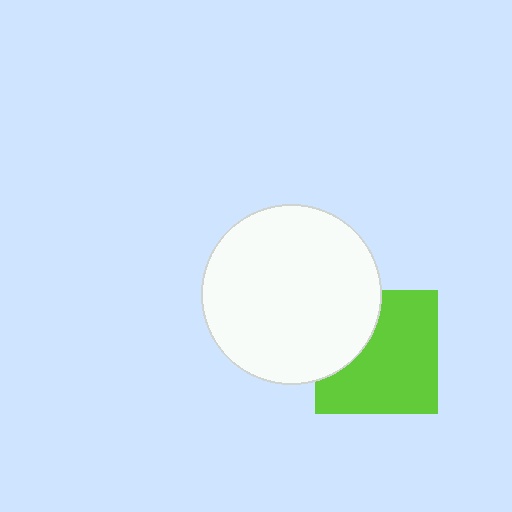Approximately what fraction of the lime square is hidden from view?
Roughly 30% of the lime square is hidden behind the white circle.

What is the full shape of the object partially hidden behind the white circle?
The partially hidden object is a lime square.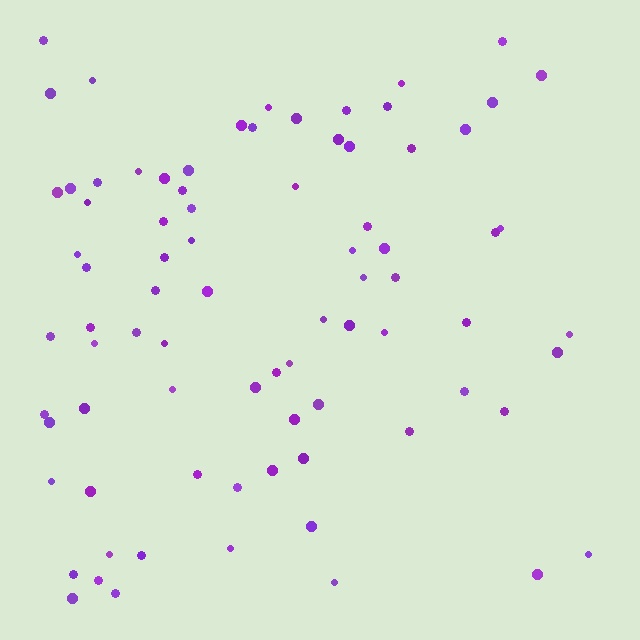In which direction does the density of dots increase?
From right to left, with the left side densest.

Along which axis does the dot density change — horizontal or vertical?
Horizontal.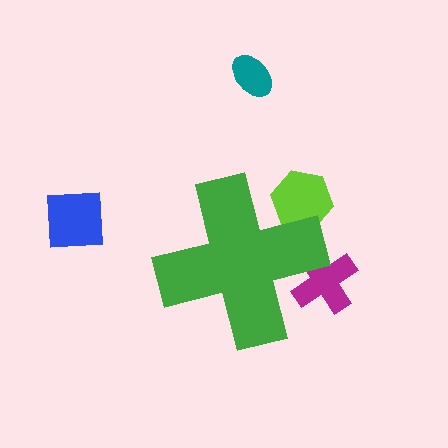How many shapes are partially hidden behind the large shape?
2 shapes are partially hidden.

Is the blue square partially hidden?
No, the blue square is fully visible.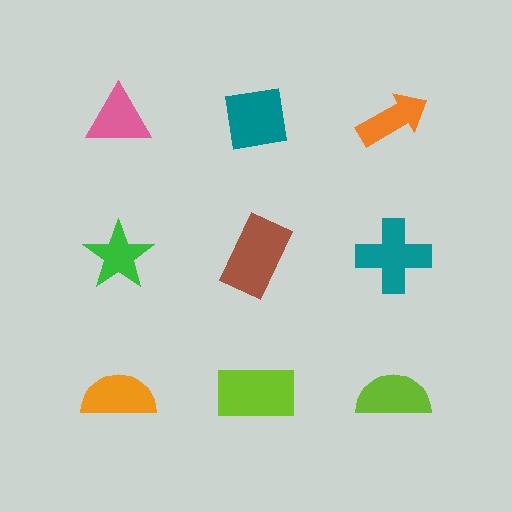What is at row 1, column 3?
An orange arrow.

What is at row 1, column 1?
A pink triangle.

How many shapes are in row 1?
3 shapes.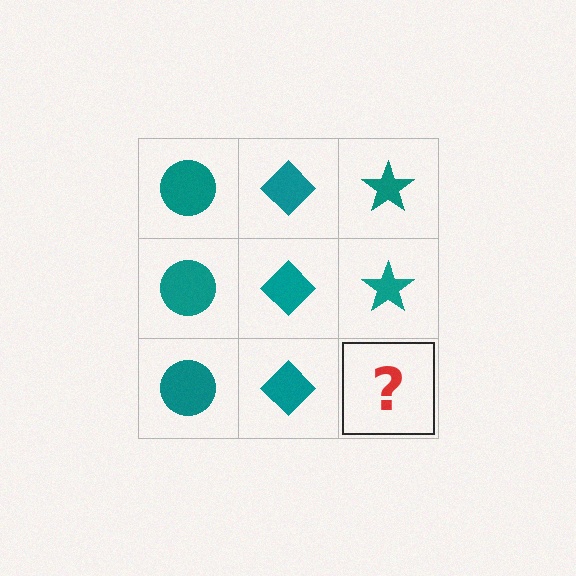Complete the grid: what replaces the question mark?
The question mark should be replaced with a teal star.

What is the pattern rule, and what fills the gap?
The rule is that each column has a consistent shape. The gap should be filled with a teal star.